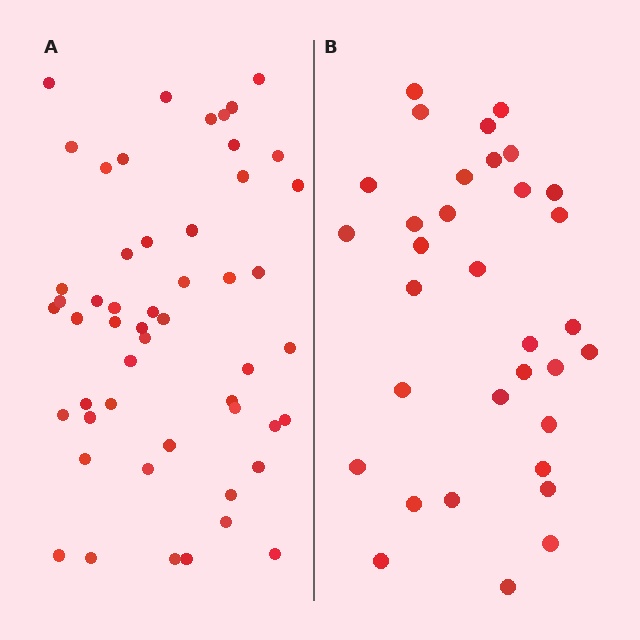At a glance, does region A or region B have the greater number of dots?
Region A (the left region) has more dots.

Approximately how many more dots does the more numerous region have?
Region A has approximately 20 more dots than region B.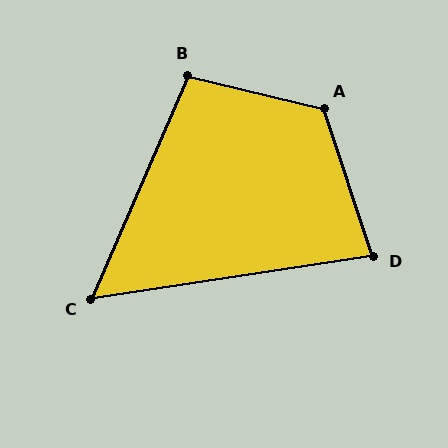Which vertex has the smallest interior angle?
C, at approximately 58 degrees.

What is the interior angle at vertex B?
Approximately 100 degrees (obtuse).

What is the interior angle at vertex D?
Approximately 80 degrees (acute).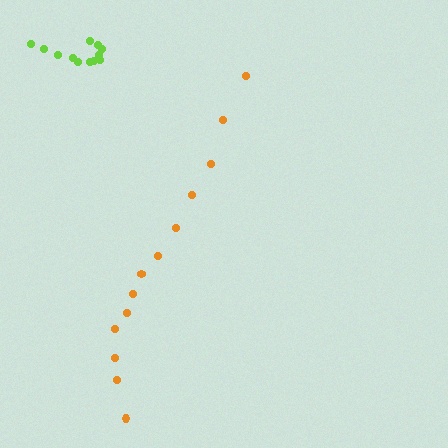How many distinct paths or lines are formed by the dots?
There are 2 distinct paths.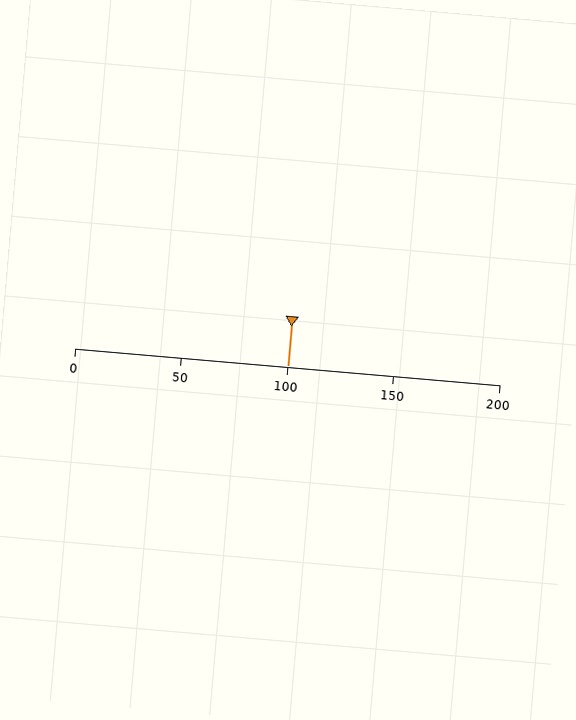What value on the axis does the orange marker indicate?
The marker indicates approximately 100.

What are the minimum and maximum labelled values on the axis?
The axis runs from 0 to 200.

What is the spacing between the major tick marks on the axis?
The major ticks are spaced 50 apart.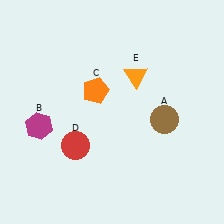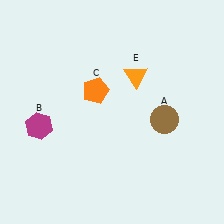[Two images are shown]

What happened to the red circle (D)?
The red circle (D) was removed in Image 2. It was in the bottom-left area of Image 1.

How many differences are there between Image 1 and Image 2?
There is 1 difference between the two images.